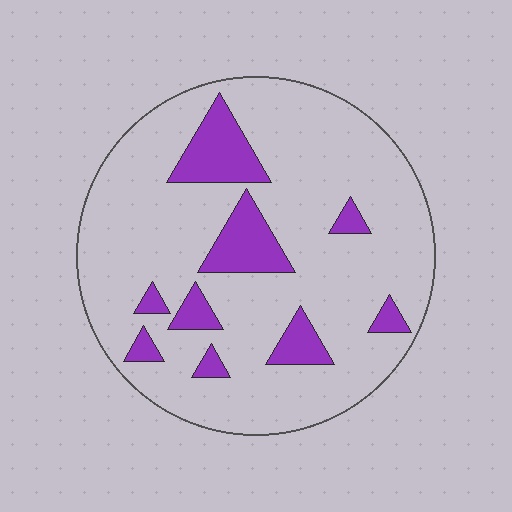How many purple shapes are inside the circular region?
9.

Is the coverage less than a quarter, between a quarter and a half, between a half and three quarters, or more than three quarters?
Less than a quarter.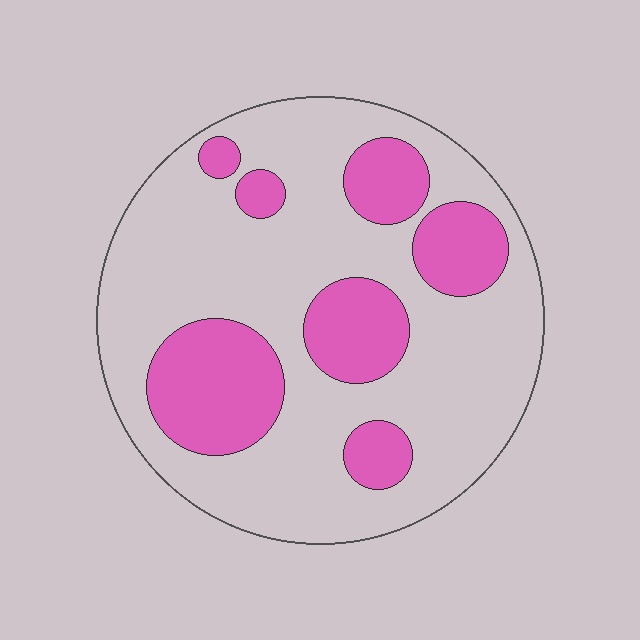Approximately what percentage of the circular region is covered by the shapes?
Approximately 30%.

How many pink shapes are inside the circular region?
7.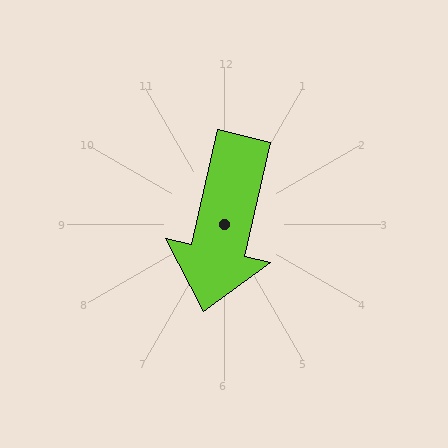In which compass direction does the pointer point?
South.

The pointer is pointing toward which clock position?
Roughly 6 o'clock.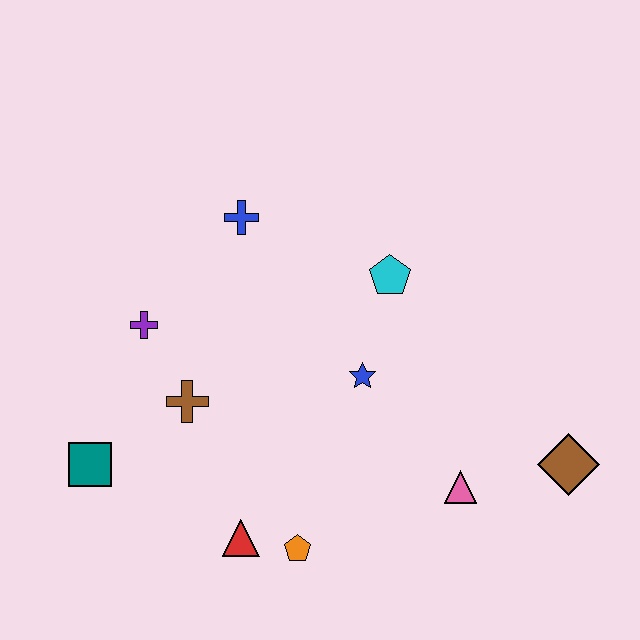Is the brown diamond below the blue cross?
Yes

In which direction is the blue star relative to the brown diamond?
The blue star is to the left of the brown diamond.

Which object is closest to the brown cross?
The purple cross is closest to the brown cross.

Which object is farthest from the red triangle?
The brown diamond is farthest from the red triangle.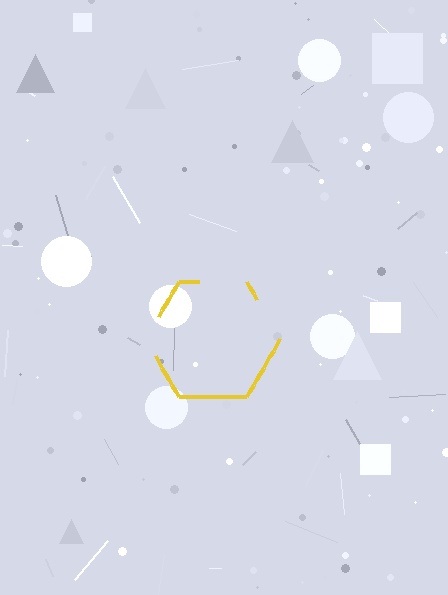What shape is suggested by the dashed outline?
The dashed outline suggests a hexagon.